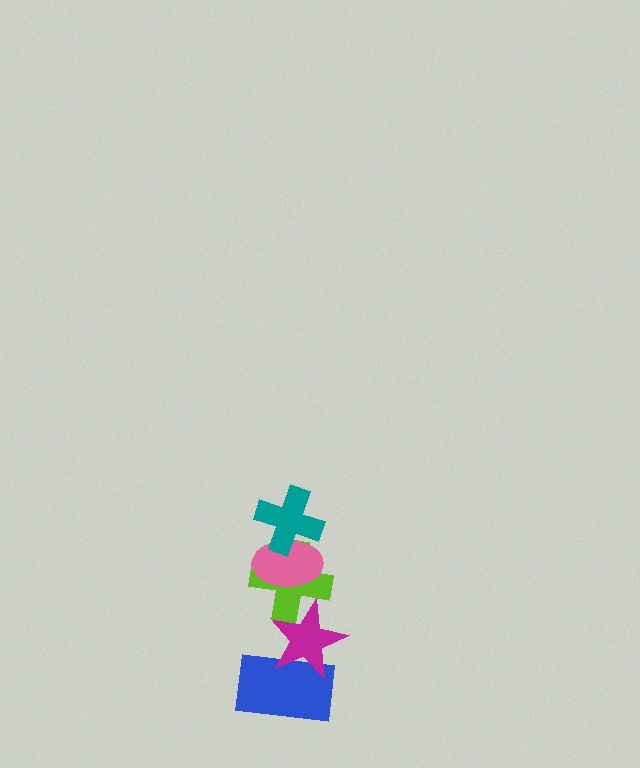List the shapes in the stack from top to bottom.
From top to bottom: the teal cross, the pink ellipse, the lime cross, the magenta star, the blue rectangle.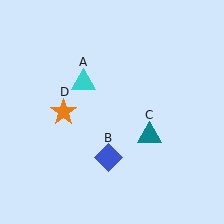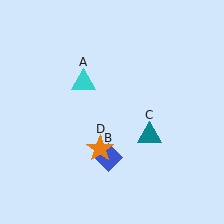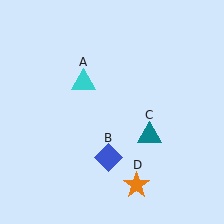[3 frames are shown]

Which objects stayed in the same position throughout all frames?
Cyan triangle (object A) and blue diamond (object B) and teal triangle (object C) remained stationary.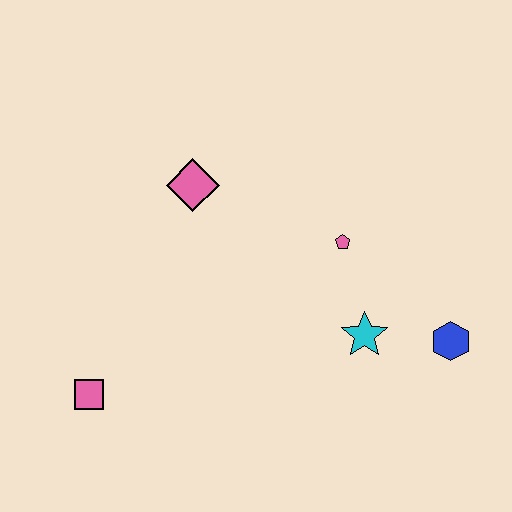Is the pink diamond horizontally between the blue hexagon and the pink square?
Yes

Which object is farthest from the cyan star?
The pink square is farthest from the cyan star.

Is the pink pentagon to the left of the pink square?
No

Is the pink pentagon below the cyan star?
No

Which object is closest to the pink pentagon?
The cyan star is closest to the pink pentagon.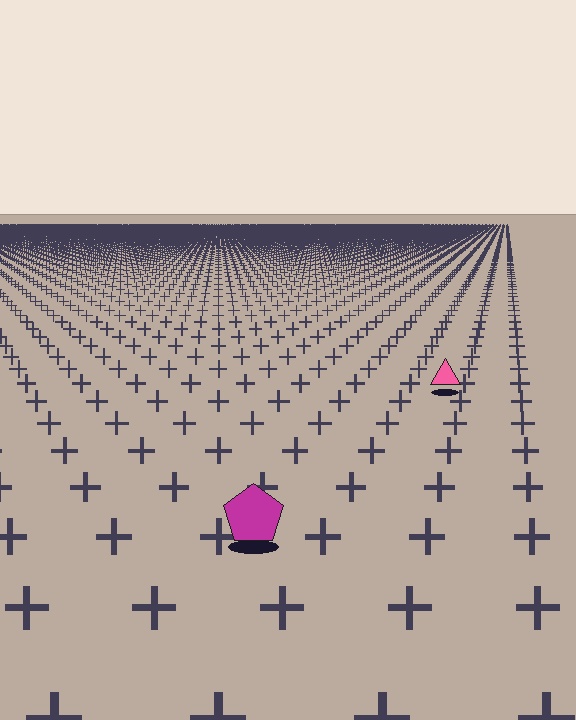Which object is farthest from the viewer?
The pink triangle is farthest from the viewer. It appears smaller and the ground texture around it is denser.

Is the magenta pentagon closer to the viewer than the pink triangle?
Yes. The magenta pentagon is closer — you can tell from the texture gradient: the ground texture is coarser near it.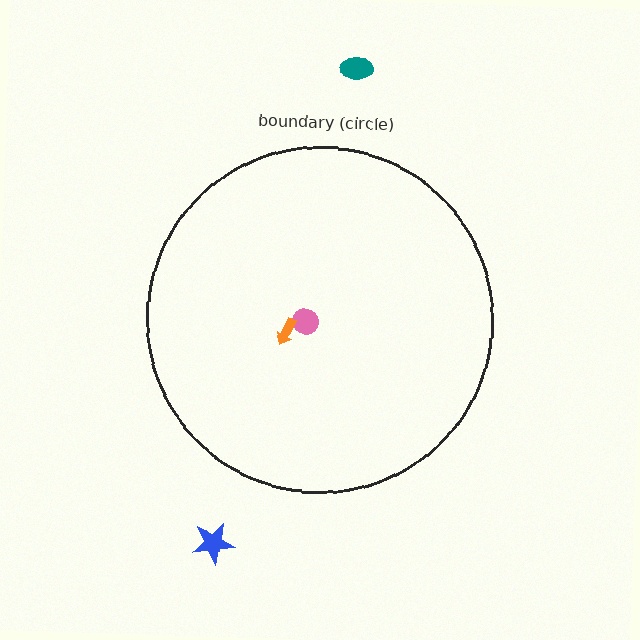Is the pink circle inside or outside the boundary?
Inside.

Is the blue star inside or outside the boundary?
Outside.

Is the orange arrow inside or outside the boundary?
Inside.